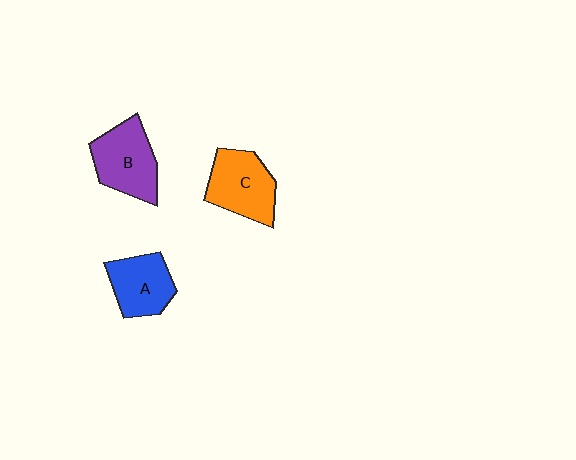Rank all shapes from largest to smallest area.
From largest to smallest: B (purple), C (orange), A (blue).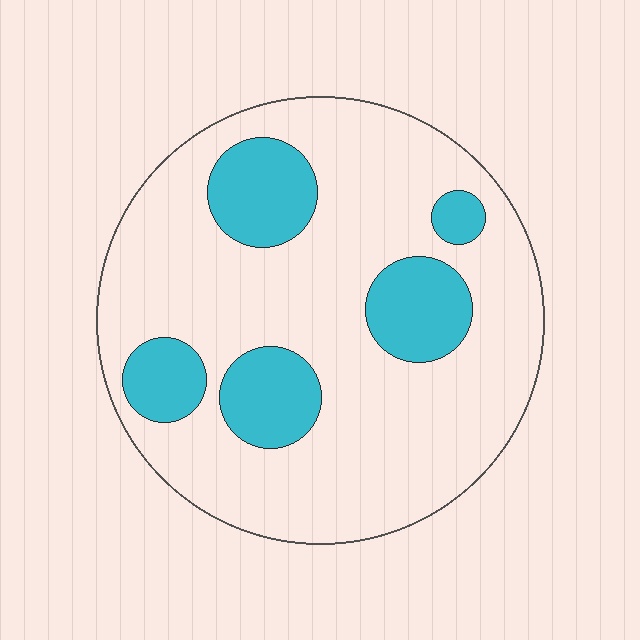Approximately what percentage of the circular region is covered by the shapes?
Approximately 20%.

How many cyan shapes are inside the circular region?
5.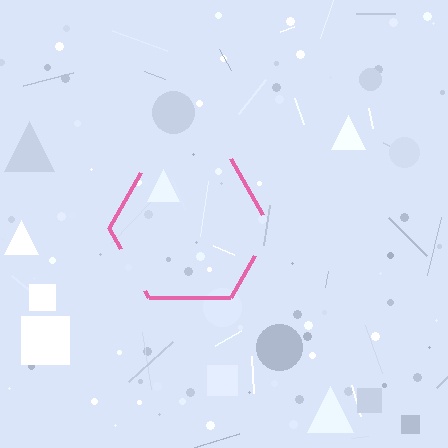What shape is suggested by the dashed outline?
The dashed outline suggests a hexagon.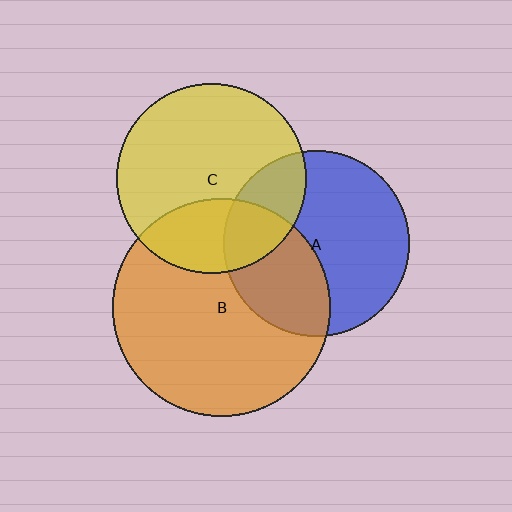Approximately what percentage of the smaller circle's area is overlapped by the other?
Approximately 30%.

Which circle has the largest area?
Circle B (orange).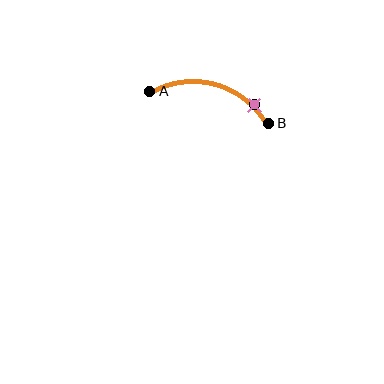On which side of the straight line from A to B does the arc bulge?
The arc bulges above the straight line connecting A and B.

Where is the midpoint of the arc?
The arc midpoint is the point on the curve farthest from the straight line joining A and B. It sits above that line.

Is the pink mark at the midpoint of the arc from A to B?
No. The pink mark lies on the arc but is closer to endpoint B. The arc midpoint would be at the point on the curve equidistant along the arc from both A and B.